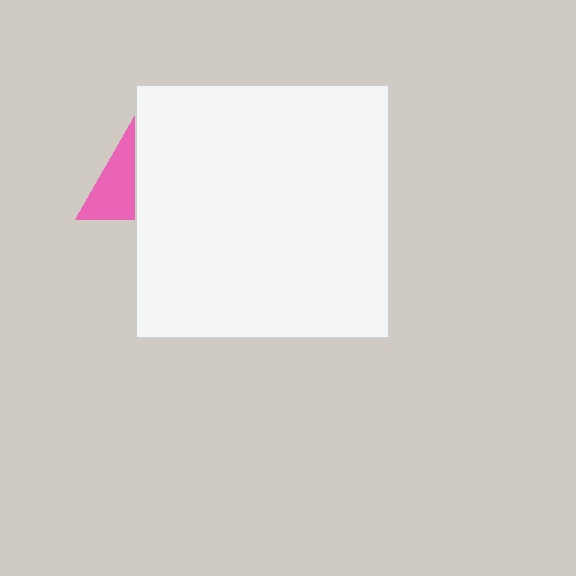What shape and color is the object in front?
The object in front is a white square.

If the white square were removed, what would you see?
You would see the complete pink triangle.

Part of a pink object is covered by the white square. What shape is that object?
It is a triangle.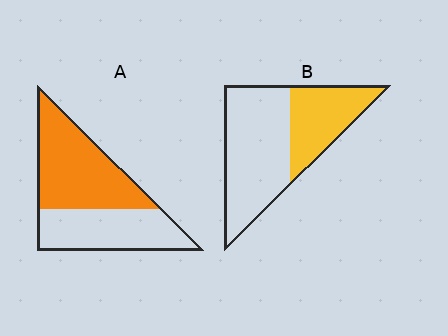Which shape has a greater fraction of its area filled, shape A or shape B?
Shape A.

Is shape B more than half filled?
No.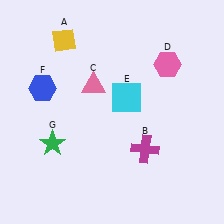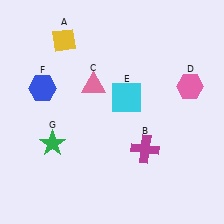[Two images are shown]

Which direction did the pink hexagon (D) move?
The pink hexagon (D) moved right.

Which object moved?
The pink hexagon (D) moved right.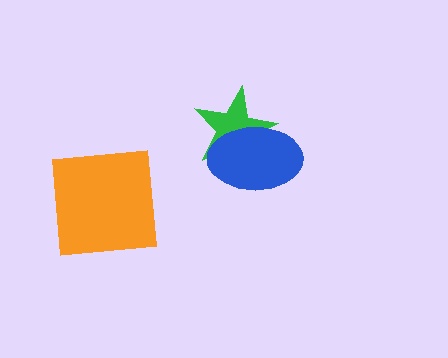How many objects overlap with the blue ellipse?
1 object overlaps with the blue ellipse.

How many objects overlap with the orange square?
0 objects overlap with the orange square.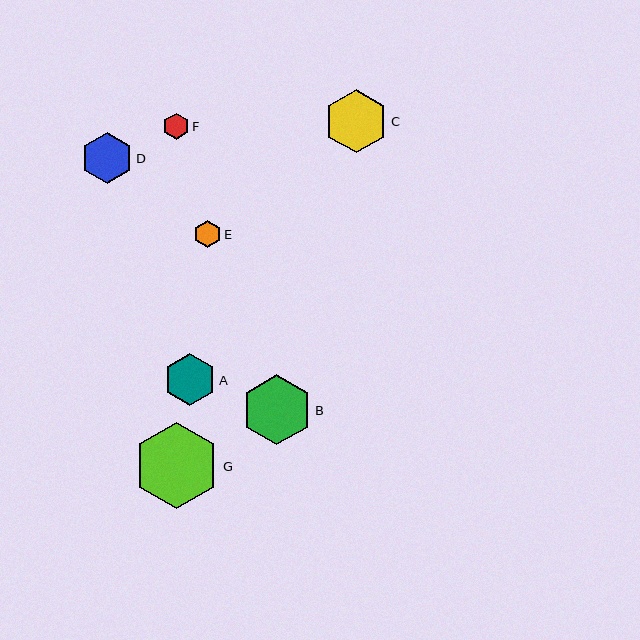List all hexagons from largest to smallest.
From largest to smallest: G, B, C, A, D, E, F.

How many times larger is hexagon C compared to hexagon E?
Hexagon C is approximately 2.3 times the size of hexagon E.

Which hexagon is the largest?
Hexagon G is the largest with a size of approximately 86 pixels.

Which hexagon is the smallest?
Hexagon F is the smallest with a size of approximately 27 pixels.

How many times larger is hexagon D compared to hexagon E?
Hexagon D is approximately 1.9 times the size of hexagon E.